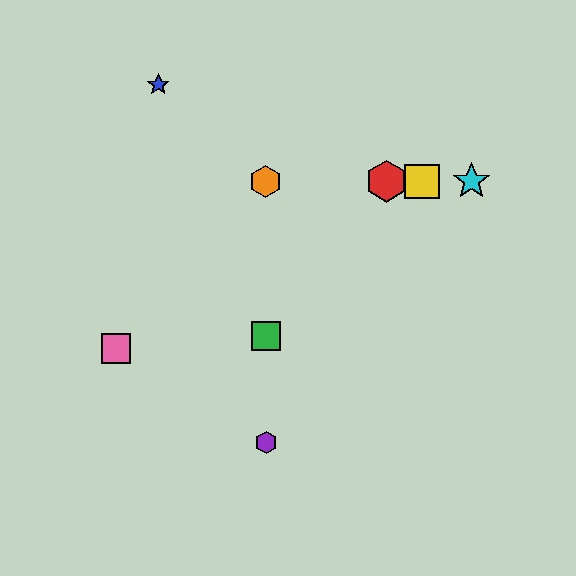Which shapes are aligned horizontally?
The red hexagon, the yellow square, the orange hexagon, the cyan star are aligned horizontally.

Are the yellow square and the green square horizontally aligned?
No, the yellow square is at y≈181 and the green square is at y≈336.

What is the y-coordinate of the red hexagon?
The red hexagon is at y≈181.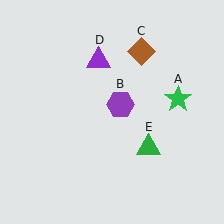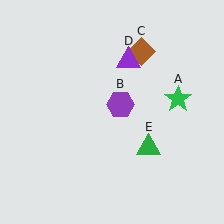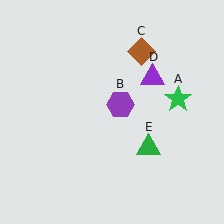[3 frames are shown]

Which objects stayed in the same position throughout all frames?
Green star (object A) and purple hexagon (object B) and brown diamond (object C) and green triangle (object E) remained stationary.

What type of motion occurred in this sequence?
The purple triangle (object D) rotated clockwise around the center of the scene.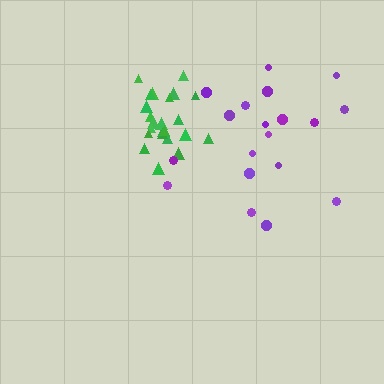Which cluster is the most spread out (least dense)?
Purple.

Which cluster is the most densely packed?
Green.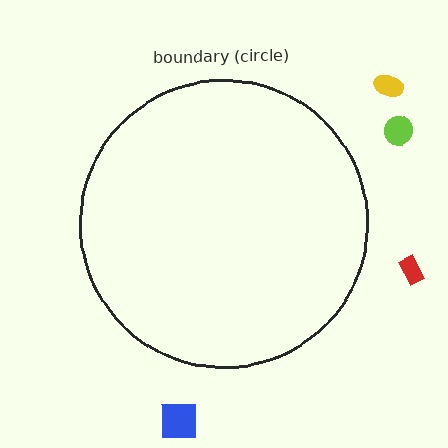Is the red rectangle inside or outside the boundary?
Outside.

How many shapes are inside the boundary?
0 inside, 4 outside.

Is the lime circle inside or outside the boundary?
Outside.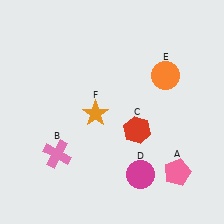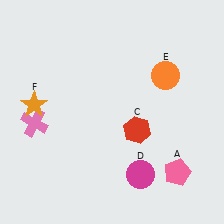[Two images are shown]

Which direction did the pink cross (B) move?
The pink cross (B) moved up.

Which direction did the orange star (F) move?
The orange star (F) moved left.